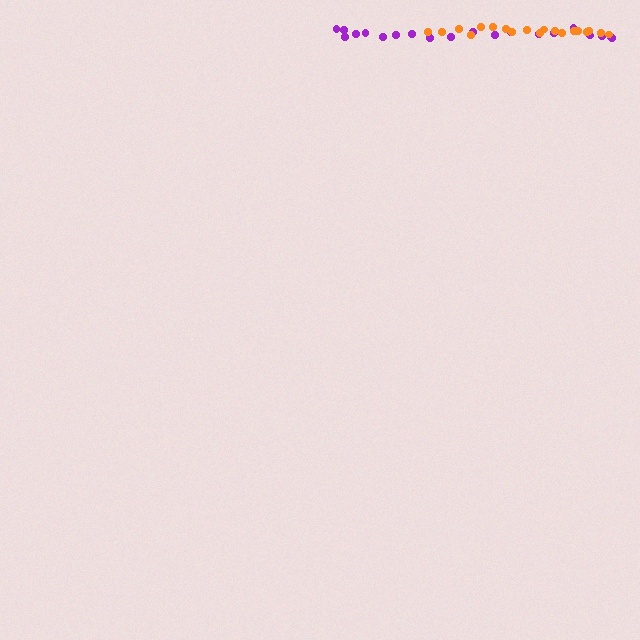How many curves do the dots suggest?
There are 2 distinct paths.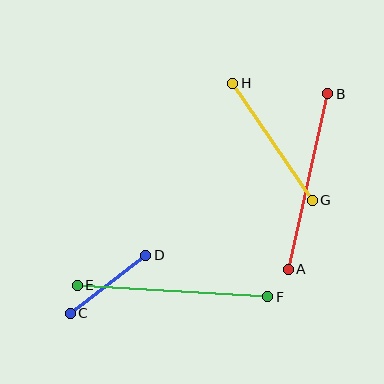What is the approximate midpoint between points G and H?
The midpoint is at approximately (272, 142) pixels.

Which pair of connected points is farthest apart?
Points E and F are farthest apart.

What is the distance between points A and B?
The distance is approximately 180 pixels.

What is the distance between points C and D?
The distance is approximately 96 pixels.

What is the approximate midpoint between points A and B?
The midpoint is at approximately (308, 182) pixels.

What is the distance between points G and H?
The distance is approximately 142 pixels.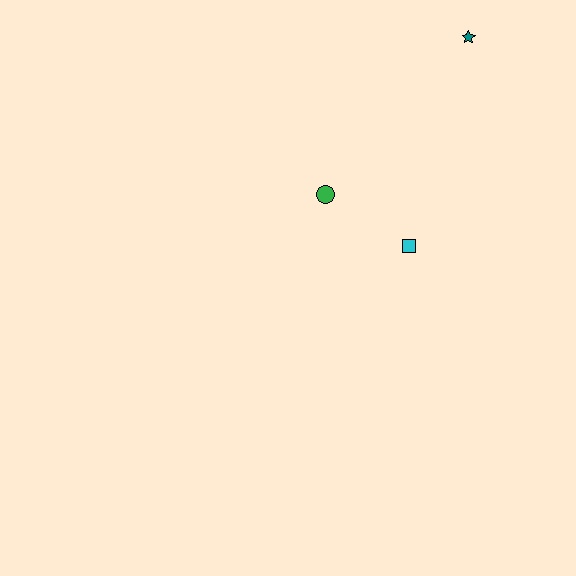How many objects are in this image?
There are 3 objects.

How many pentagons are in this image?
There are no pentagons.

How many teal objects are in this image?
There is 1 teal object.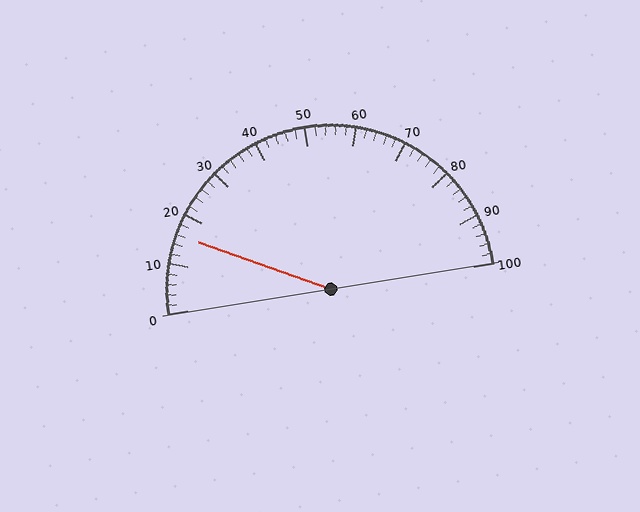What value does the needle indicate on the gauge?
The needle indicates approximately 16.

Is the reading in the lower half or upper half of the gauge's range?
The reading is in the lower half of the range (0 to 100).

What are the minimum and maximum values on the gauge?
The gauge ranges from 0 to 100.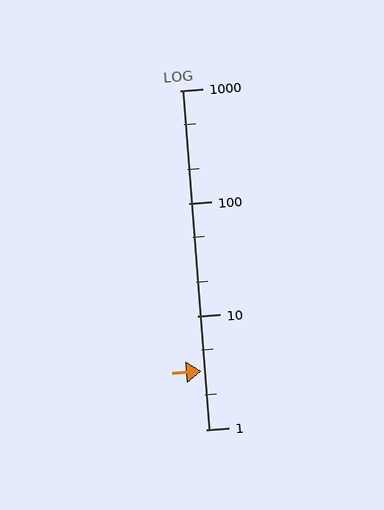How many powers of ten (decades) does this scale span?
The scale spans 3 decades, from 1 to 1000.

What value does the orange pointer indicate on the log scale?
The pointer indicates approximately 3.3.